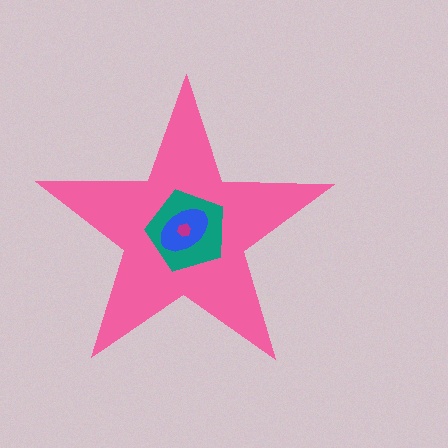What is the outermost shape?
The pink star.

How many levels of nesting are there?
4.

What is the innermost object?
The magenta hexagon.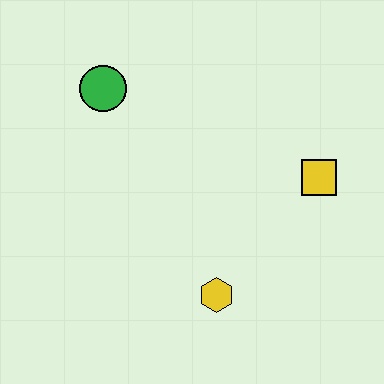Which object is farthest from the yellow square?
The green circle is farthest from the yellow square.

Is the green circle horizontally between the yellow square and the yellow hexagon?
No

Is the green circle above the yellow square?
Yes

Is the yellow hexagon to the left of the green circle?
No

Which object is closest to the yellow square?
The yellow hexagon is closest to the yellow square.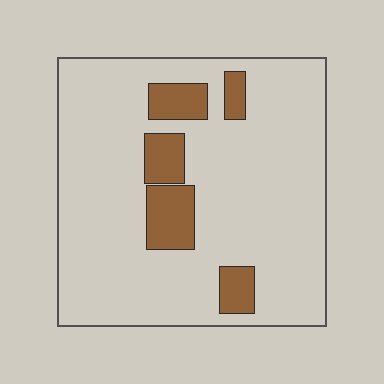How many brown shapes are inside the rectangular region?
5.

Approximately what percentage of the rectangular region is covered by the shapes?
Approximately 15%.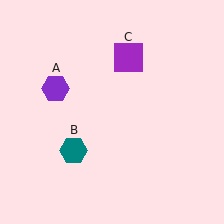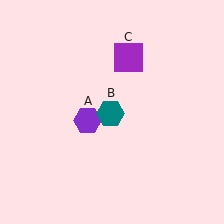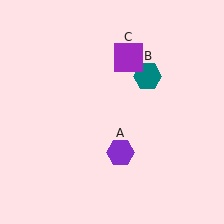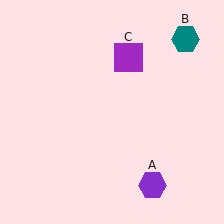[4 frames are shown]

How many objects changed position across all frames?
2 objects changed position: purple hexagon (object A), teal hexagon (object B).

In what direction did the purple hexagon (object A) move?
The purple hexagon (object A) moved down and to the right.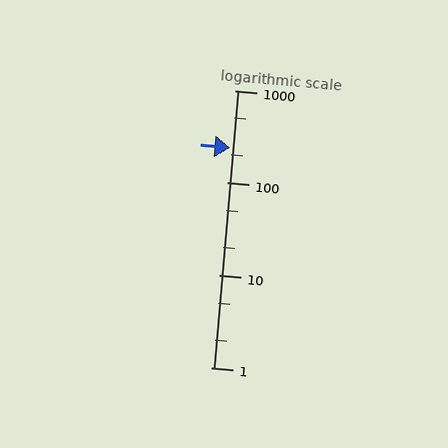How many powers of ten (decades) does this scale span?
The scale spans 3 decades, from 1 to 1000.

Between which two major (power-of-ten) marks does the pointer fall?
The pointer is between 100 and 1000.